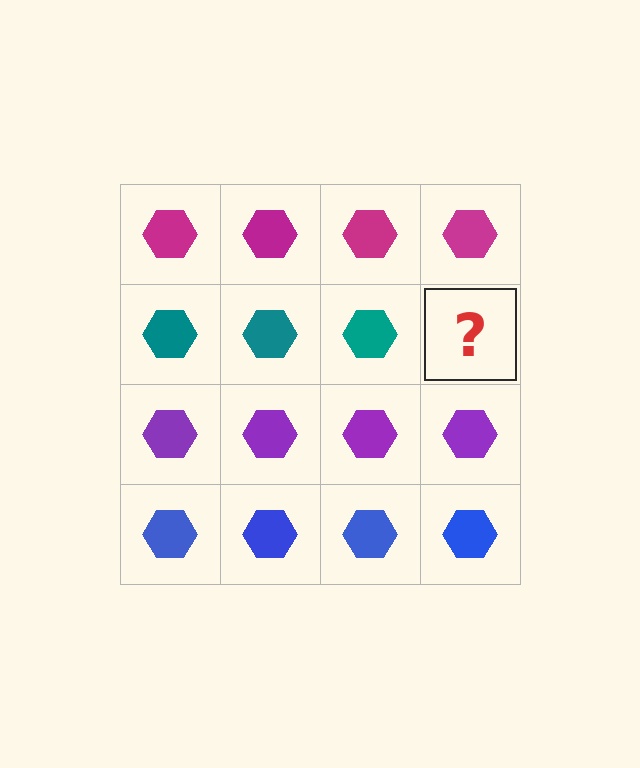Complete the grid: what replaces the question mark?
The question mark should be replaced with a teal hexagon.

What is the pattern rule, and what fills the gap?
The rule is that each row has a consistent color. The gap should be filled with a teal hexagon.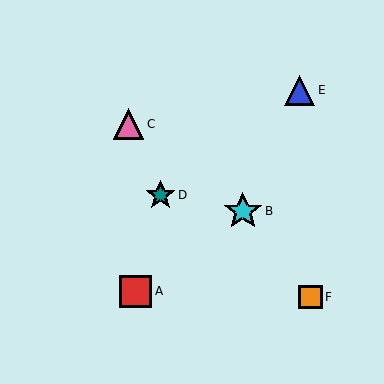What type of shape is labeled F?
Shape F is an orange square.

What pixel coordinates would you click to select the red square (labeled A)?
Click at (136, 291) to select the red square A.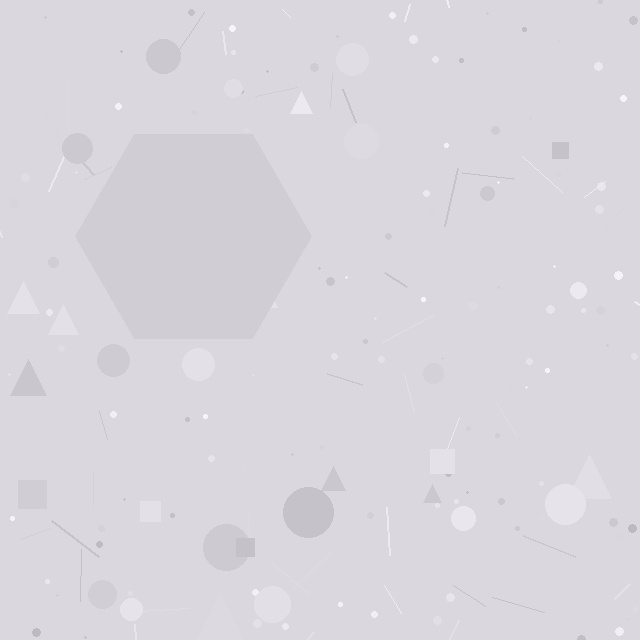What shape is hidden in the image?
A hexagon is hidden in the image.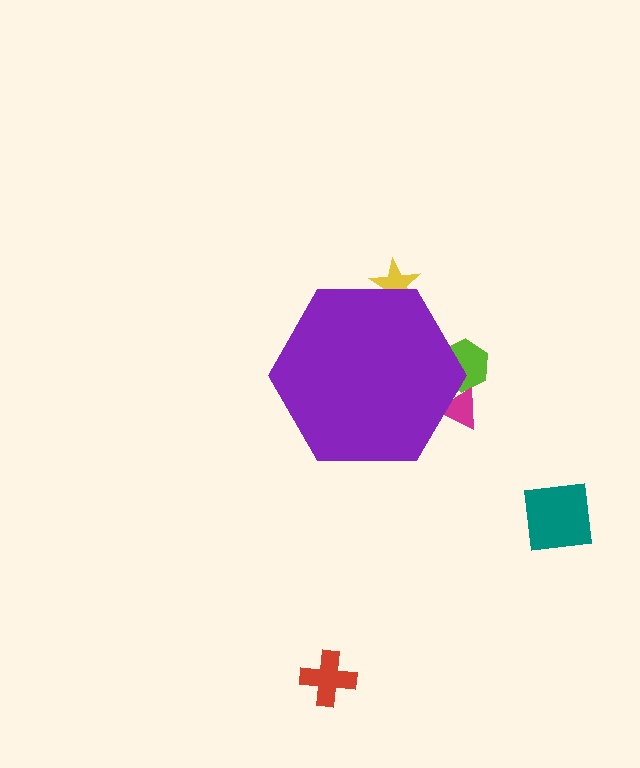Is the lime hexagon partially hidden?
Yes, the lime hexagon is partially hidden behind the purple hexagon.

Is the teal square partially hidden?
No, the teal square is fully visible.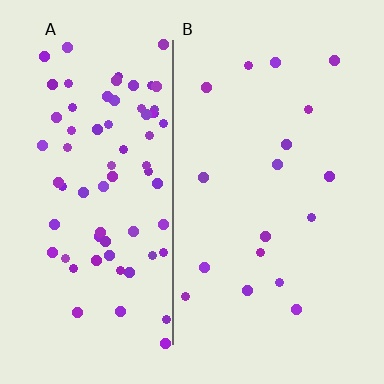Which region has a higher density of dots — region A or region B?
A (the left).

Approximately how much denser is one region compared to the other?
Approximately 4.2× — region A over region B.